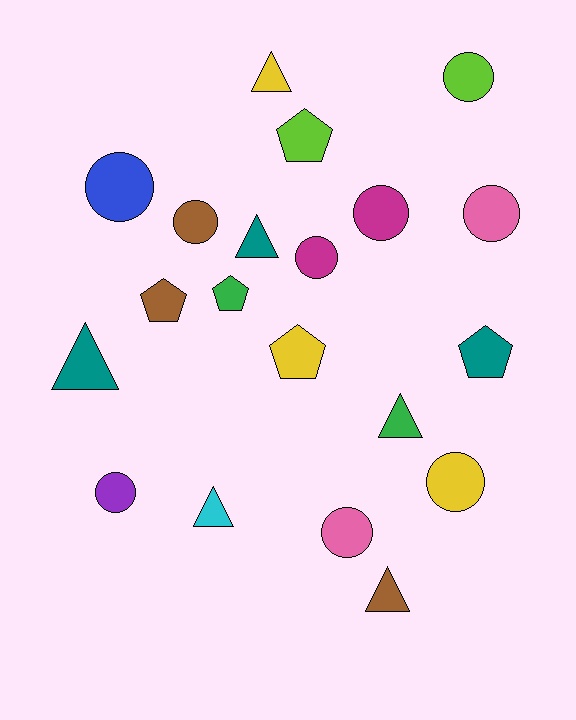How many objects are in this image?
There are 20 objects.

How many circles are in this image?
There are 9 circles.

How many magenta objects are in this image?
There are 2 magenta objects.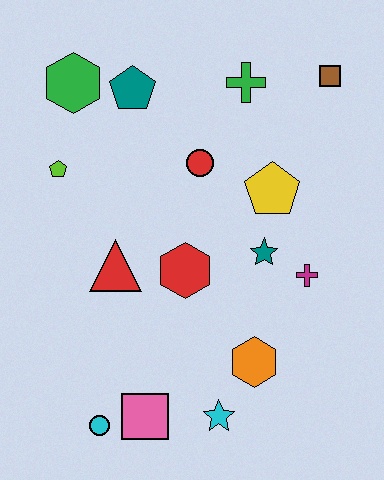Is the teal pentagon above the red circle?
Yes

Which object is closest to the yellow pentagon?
The teal star is closest to the yellow pentagon.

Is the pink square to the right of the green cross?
No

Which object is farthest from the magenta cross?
The green hexagon is farthest from the magenta cross.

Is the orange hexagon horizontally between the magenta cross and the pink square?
Yes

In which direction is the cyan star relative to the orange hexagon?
The cyan star is below the orange hexagon.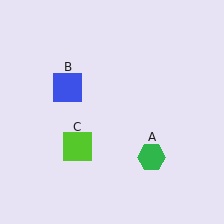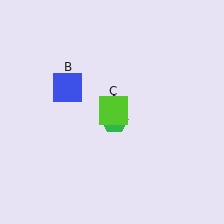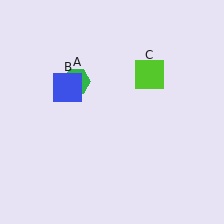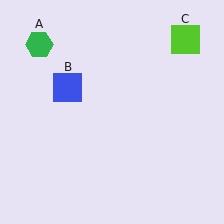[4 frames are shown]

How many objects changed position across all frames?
2 objects changed position: green hexagon (object A), lime square (object C).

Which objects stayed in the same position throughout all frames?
Blue square (object B) remained stationary.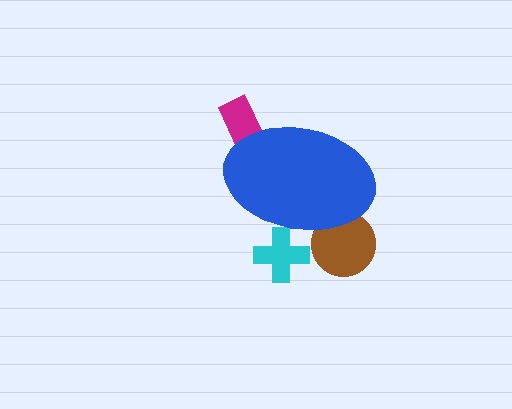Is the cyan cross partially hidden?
Yes, the cyan cross is partially hidden behind the blue ellipse.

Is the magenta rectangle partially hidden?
Yes, the magenta rectangle is partially hidden behind the blue ellipse.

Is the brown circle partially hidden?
Yes, the brown circle is partially hidden behind the blue ellipse.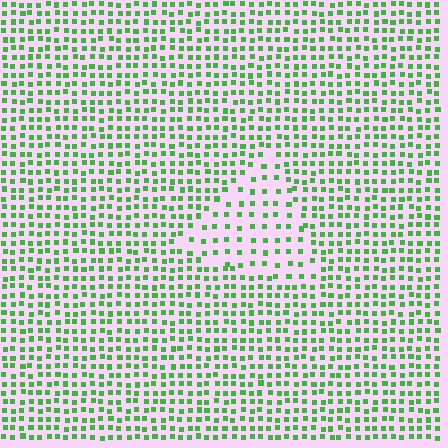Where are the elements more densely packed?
The elements are more densely packed outside the triangle boundary.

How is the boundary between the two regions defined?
The boundary is defined by a change in element density (approximately 1.9x ratio). All elements are the same color, size, and shape.